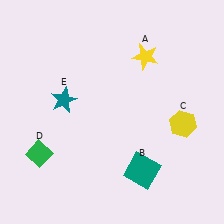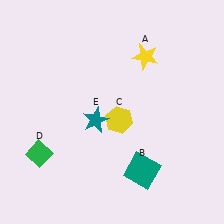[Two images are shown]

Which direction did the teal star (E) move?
The teal star (E) moved right.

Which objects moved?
The objects that moved are: the yellow hexagon (C), the teal star (E).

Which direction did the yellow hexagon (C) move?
The yellow hexagon (C) moved left.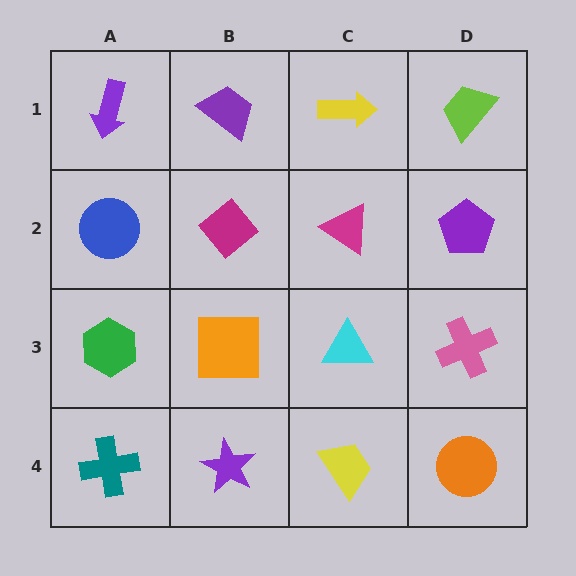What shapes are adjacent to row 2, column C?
A yellow arrow (row 1, column C), a cyan triangle (row 3, column C), a magenta diamond (row 2, column B), a purple pentagon (row 2, column D).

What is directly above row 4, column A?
A green hexagon.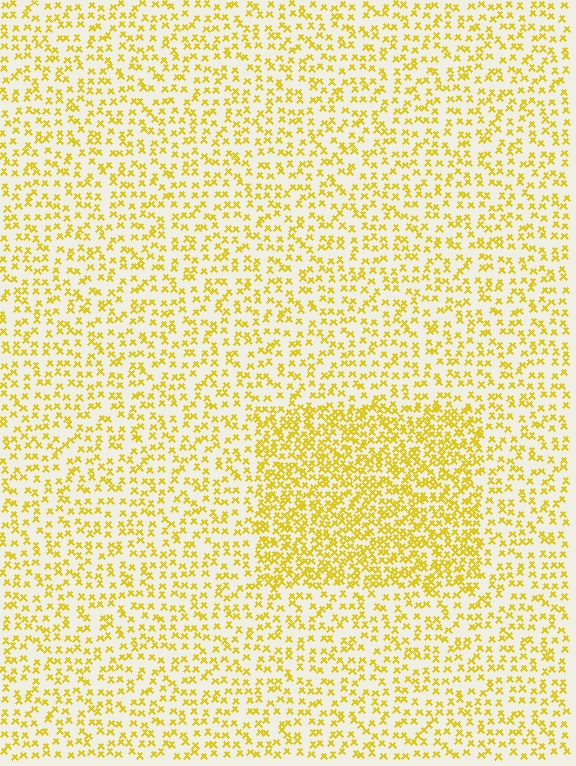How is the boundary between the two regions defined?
The boundary is defined by a change in element density (approximately 2.0x ratio). All elements are the same color, size, and shape.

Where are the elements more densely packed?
The elements are more densely packed inside the rectangle boundary.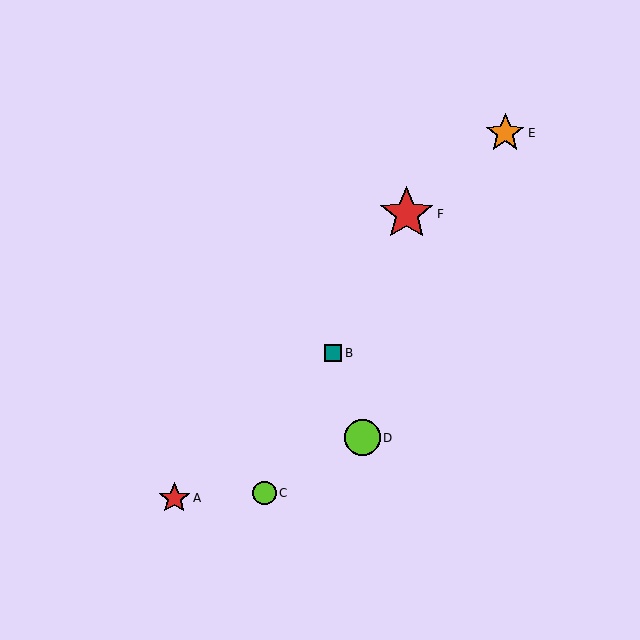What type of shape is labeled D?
Shape D is a lime circle.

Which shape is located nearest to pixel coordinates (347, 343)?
The teal square (labeled B) at (333, 353) is nearest to that location.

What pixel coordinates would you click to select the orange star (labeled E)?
Click at (505, 133) to select the orange star E.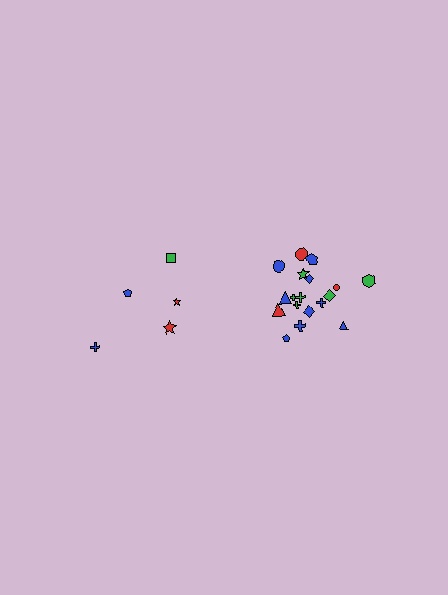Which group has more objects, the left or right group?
The right group.